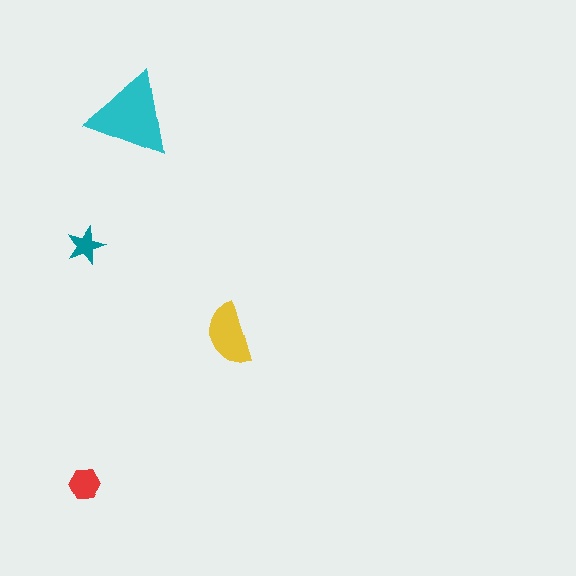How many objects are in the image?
There are 4 objects in the image.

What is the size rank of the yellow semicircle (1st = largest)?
2nd.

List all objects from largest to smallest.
The cyan triangle, the yellow semicircle, the red hexagon, the teal star.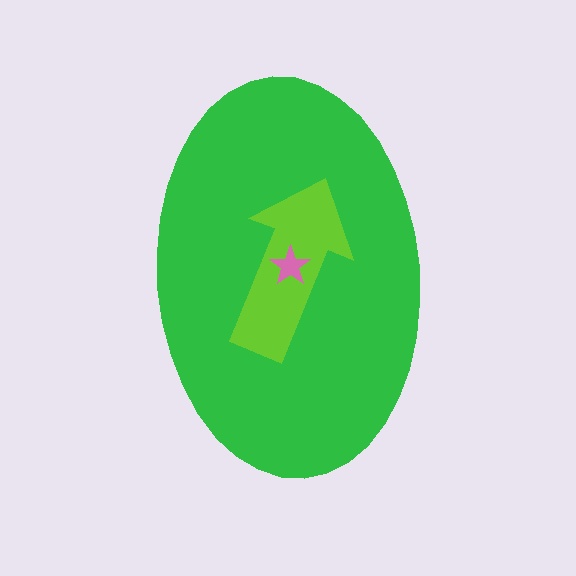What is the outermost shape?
The green ellipse.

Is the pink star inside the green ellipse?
Yes.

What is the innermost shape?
The pink star.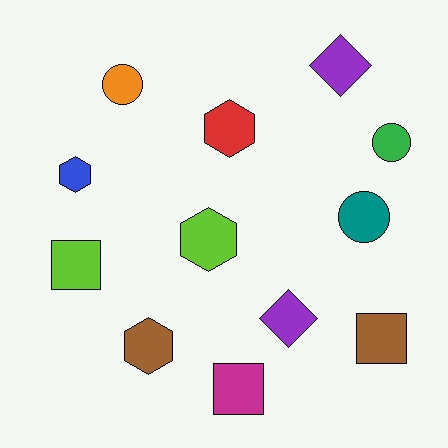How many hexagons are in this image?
There are 4 hexagons.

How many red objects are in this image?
There is 1 red object.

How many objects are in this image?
There are 12 objects.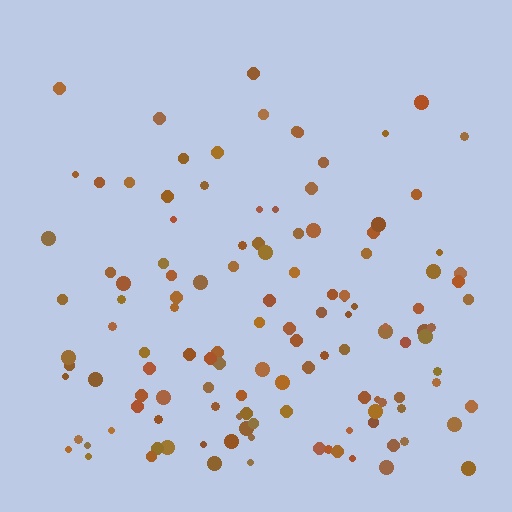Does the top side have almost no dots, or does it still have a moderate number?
Still a moderate number, just noticeably fewer than the bottom.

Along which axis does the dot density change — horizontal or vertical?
Vertical.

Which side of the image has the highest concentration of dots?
The bottom.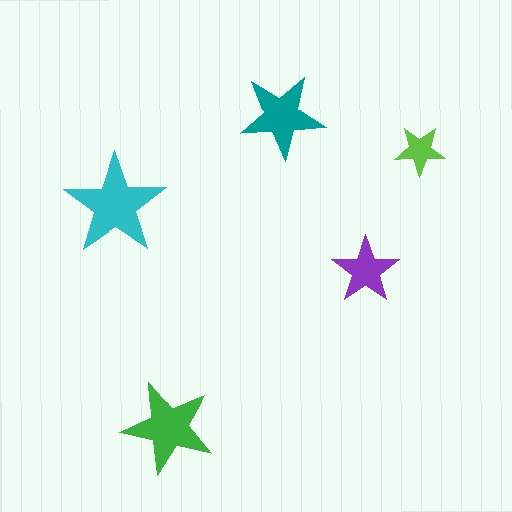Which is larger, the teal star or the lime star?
The teal one.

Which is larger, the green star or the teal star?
The green one.